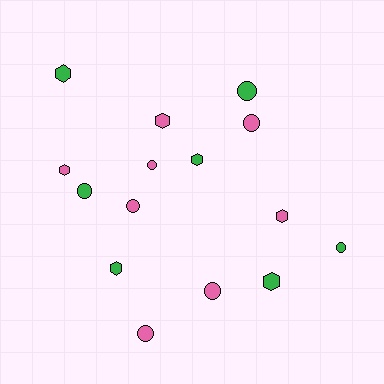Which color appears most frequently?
Pink, with 8 objects.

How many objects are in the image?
There are 15 objects.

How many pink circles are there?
There are 5 pink circles.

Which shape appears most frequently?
Circle, with 8 objects.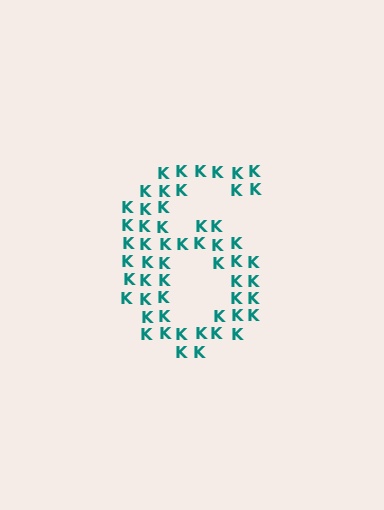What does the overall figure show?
The overall figure shows the digit 6.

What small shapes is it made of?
It is made of small letter K's.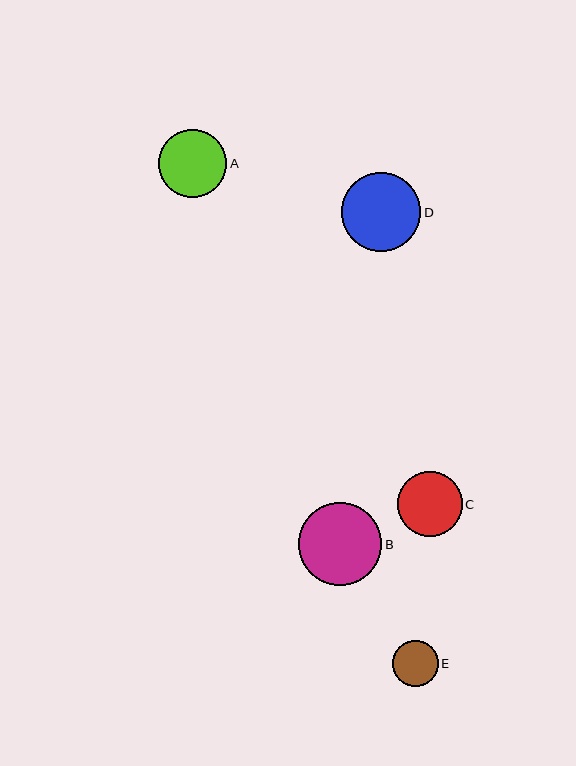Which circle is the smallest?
Circle E is the smallest with a size of approximately 46 pixels.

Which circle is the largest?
Circle B is the largest with a size of approximately 83 pixels.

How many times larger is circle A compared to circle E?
Circle A is approximately 1.5 times the size of circle E.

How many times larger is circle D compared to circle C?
Circle D is approximately 1.2 times the size of circle C.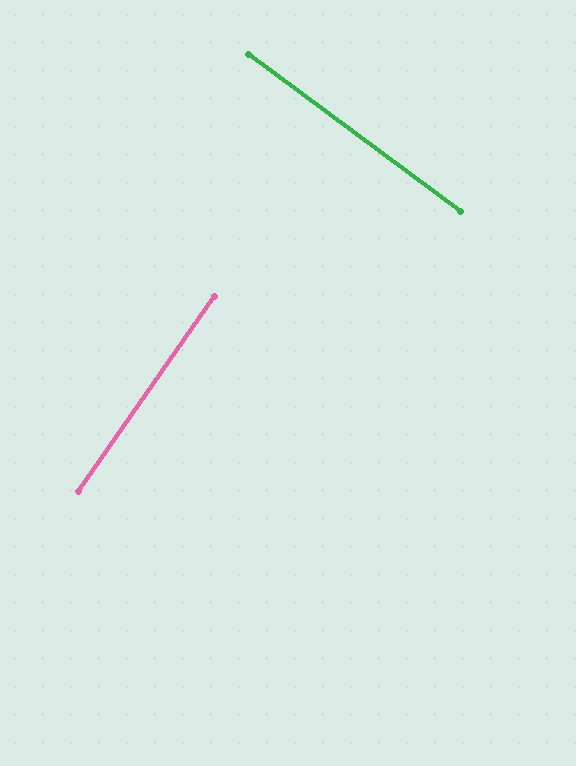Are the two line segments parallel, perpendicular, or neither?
Perpendicular — they meet at approximately 88°.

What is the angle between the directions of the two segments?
Approximately 88 degrees.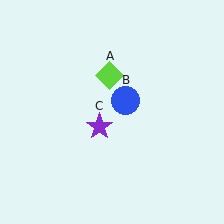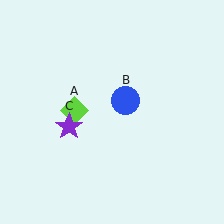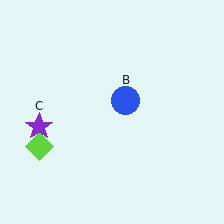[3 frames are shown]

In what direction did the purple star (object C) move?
The purple star (object C) moved left.